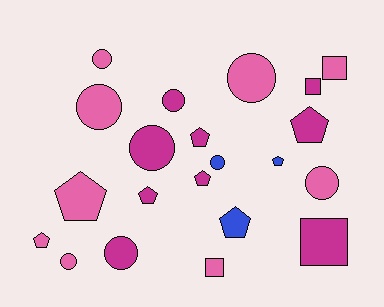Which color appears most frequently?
Magenta, with 9 objects.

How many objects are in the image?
There are 21 objects.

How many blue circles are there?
There is 1 blue circle.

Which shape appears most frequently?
Circle, with 9 objects.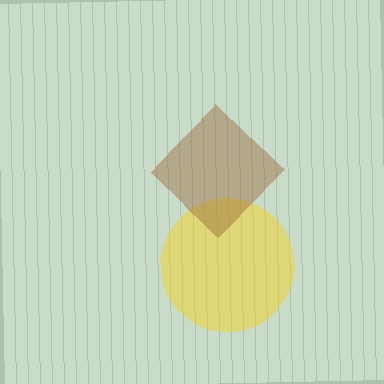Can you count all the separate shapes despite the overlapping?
Yes, there are 2 separate shapes.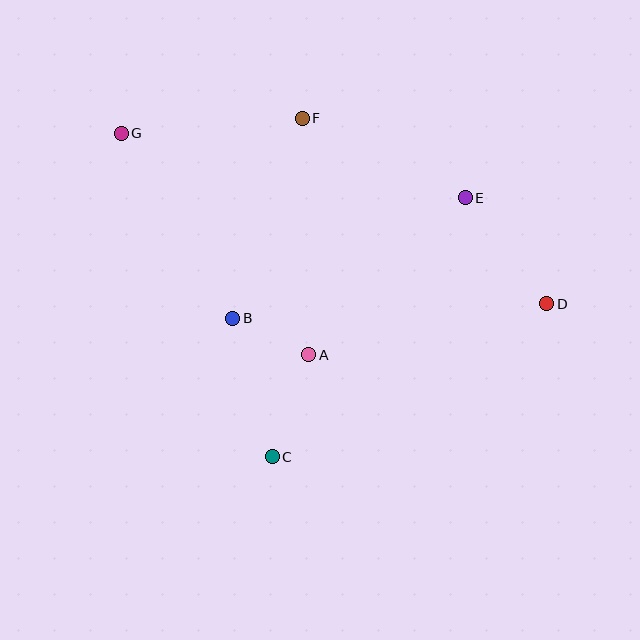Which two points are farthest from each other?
Points D and G are farthest from each other.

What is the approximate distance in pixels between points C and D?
The distance between C and D is approximately 314 pixels.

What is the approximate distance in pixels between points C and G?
The distance between C and G is approximately 357 pixels.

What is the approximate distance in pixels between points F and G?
The distance between F and G is approximately 182 pixels.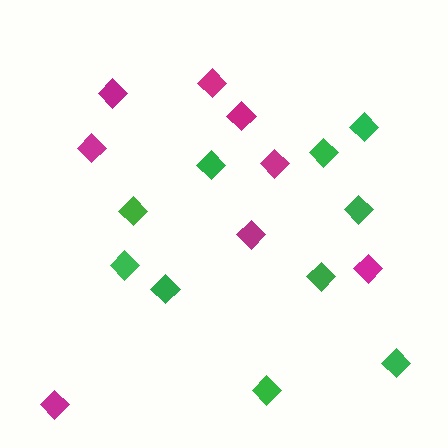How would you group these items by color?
There are 2 groups: one group of green diamonds (10) and one group of magenta diamonds (8).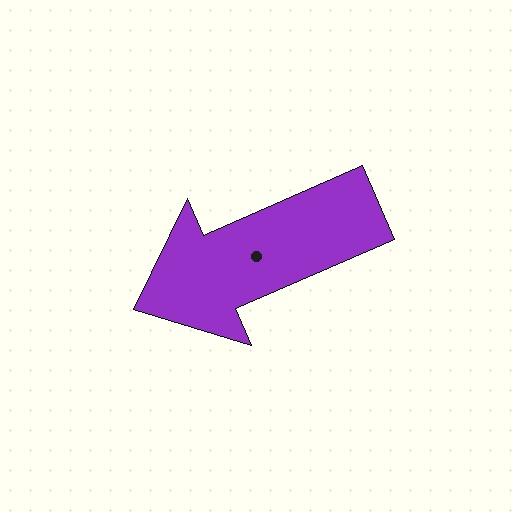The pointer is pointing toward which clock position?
Roughly 8 o'clock.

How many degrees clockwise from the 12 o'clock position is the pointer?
Approximately 246 degrees.